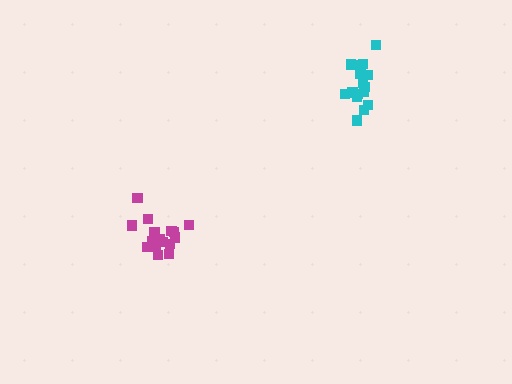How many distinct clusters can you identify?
There are 2 distinct clusters.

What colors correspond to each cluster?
The clusters are colored: cyan, magenta.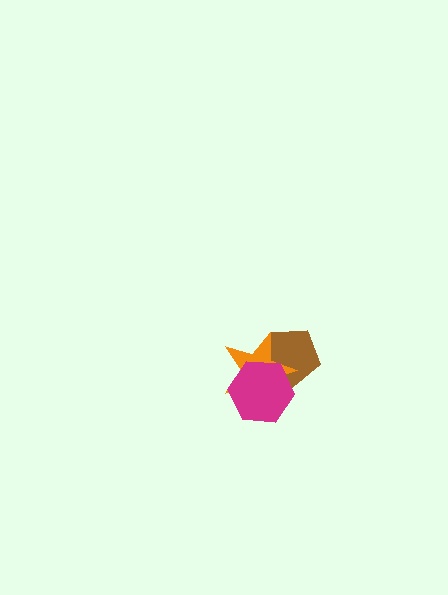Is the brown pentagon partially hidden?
Yes, it is partially covered by another shape.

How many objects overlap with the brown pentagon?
2 objects overlap with the brown pentagon.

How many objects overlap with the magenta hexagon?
2 objects overlap with the magenta hexagon.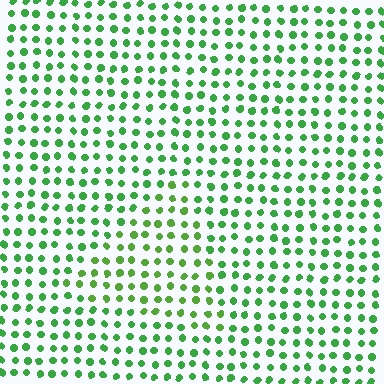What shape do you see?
I see a triangle.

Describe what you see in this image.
The image is filled with small green elements in a uniform arrangement. A triangle-shaped region is visible where the elements are tinted to a slightly different hue, forming a subtle color boundary.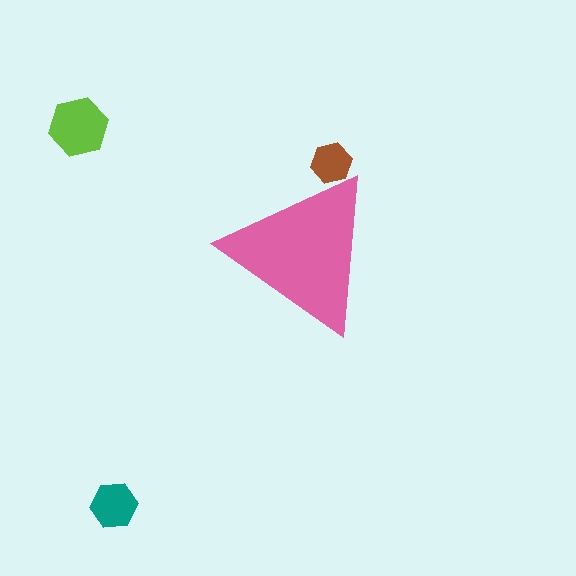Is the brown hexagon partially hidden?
Yes, the brown hexagon is partially hidden behind the pink triangle.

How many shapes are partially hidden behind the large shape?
1 shape is partially hidden.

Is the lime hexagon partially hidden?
No, the lime hexagon is fully visible.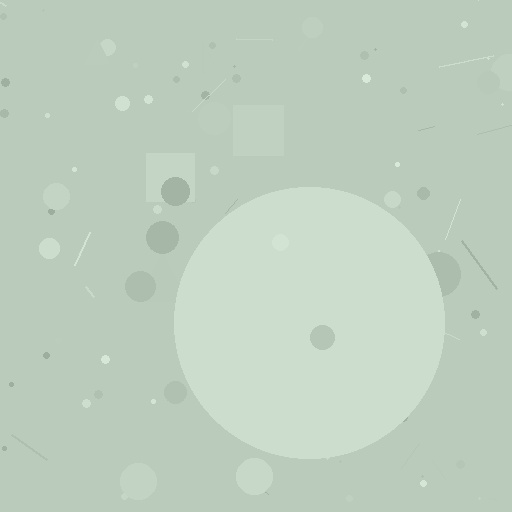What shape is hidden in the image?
A circle is hidden in the image.